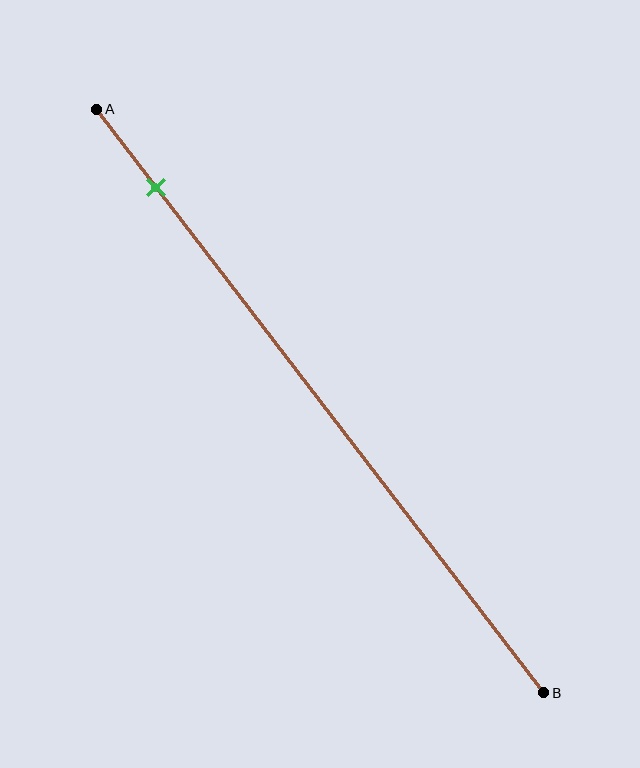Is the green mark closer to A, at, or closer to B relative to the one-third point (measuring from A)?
The green mark is closer to point A than the one-third point of segment AB.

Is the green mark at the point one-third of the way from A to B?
No, the mark is at about 15% from A, not at the 33% one-third point.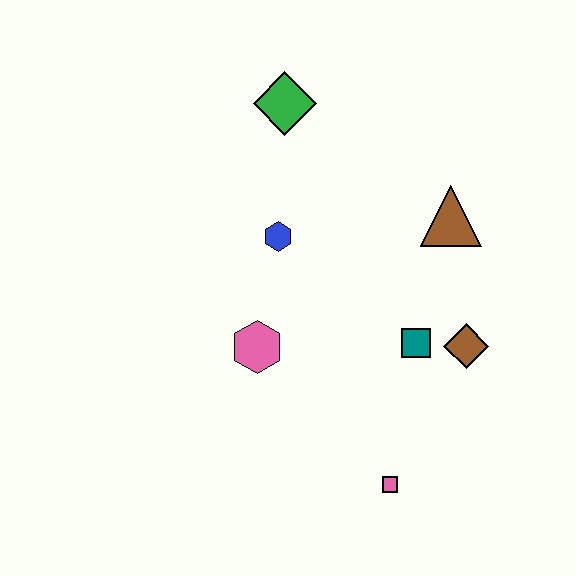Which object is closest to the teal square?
The brown diamond is closest to the teal square.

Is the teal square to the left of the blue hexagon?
No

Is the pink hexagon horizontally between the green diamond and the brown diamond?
No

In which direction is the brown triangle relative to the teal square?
The brown triangle is above the teal square.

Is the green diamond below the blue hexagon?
No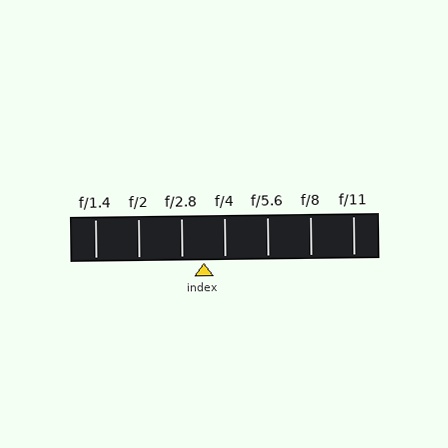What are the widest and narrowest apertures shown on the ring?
The widest aperture shown is f/1.4 and the narrowest is f/11.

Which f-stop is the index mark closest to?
The index mark is closest to f/4.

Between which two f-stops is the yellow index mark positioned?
The index mark is between f/2.8 and f/4.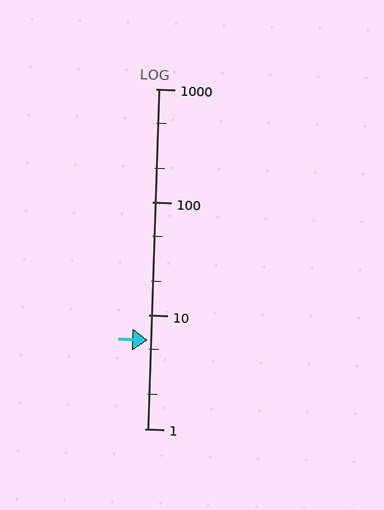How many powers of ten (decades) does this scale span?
The scale spans 3 decades, from 1 to 1000.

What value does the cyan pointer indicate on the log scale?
The pointer indicates approximately 6.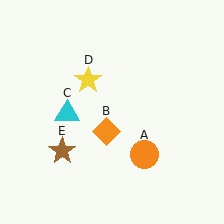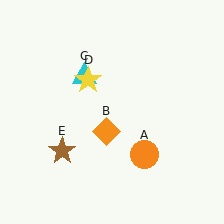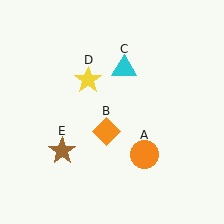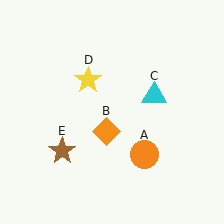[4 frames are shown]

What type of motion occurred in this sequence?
The cyan triangle (object C) rotated clockwise around the center of the scene.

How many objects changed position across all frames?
1 object changed position: cyan triangle (object C).